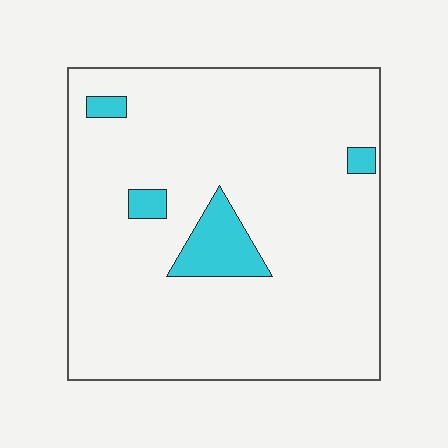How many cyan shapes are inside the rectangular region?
4.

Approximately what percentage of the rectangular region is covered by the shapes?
Approximately 10%.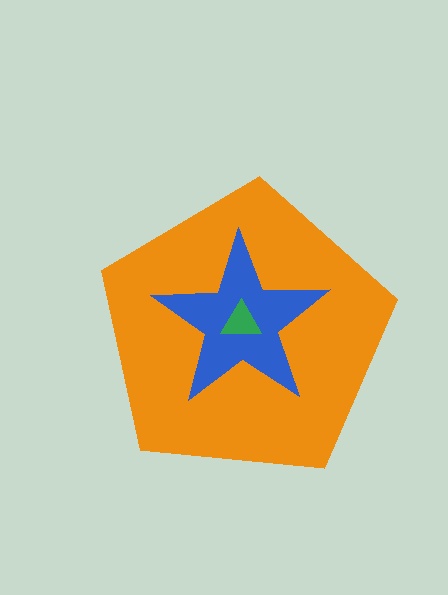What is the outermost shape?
The orange pentagon.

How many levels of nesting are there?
3.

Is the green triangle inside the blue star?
Yes.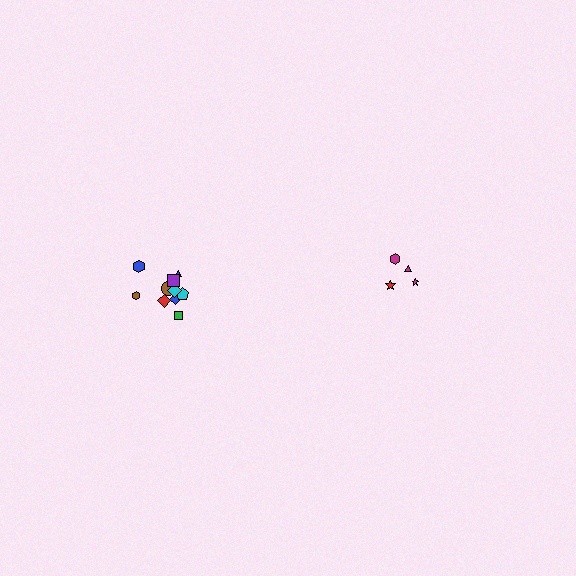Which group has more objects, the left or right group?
The left group.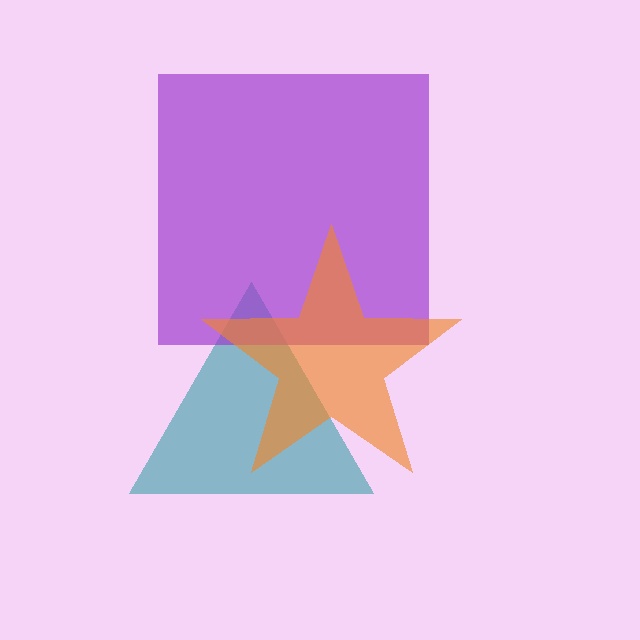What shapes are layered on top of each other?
The layered shapes are: a teal triangle, a purple square, an orange star.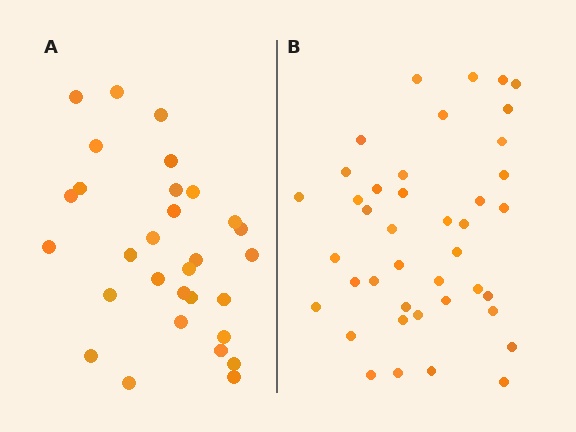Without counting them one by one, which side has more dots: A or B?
Region B (the right region) has more dots.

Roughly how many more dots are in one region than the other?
Region B has roughly 12 or so more dots than region A.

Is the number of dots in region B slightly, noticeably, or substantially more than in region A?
Region B has noticeably more, but not dramatically so. The ratio is roughly 1.4 to 1.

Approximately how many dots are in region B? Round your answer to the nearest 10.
About 40 dots. (The exact count is 41, which rounds to 40.)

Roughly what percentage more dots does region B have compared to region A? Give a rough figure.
About 35% more.